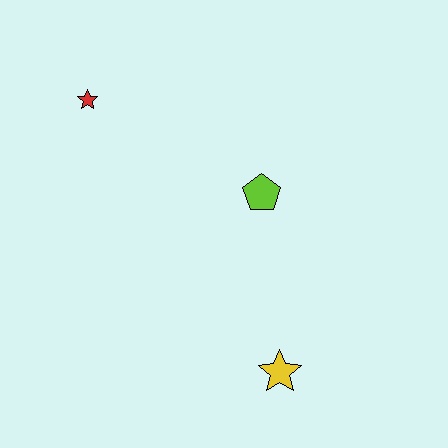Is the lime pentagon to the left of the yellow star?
Yes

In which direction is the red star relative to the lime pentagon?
The red star is to the left of the lime pentagon.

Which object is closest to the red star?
The lime pentagon is closest to the red star.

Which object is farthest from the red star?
The yellow star is farthest from the red star.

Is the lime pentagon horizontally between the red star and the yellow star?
Yes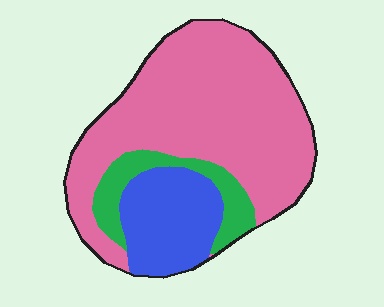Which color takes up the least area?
Green, at roughly 15%.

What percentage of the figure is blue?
Blue covers around 20% of the figure.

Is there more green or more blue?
Blue.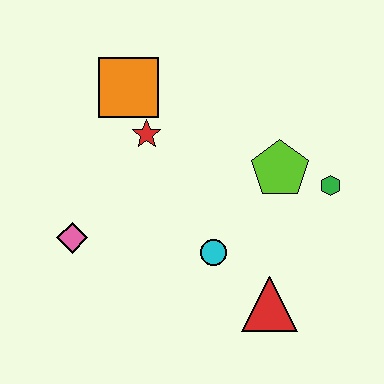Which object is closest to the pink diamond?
The red star is closest to the pink diamond.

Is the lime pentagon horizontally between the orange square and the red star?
No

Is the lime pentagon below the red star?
Yes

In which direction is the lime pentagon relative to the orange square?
The lime pentagon is to the right of the orange square.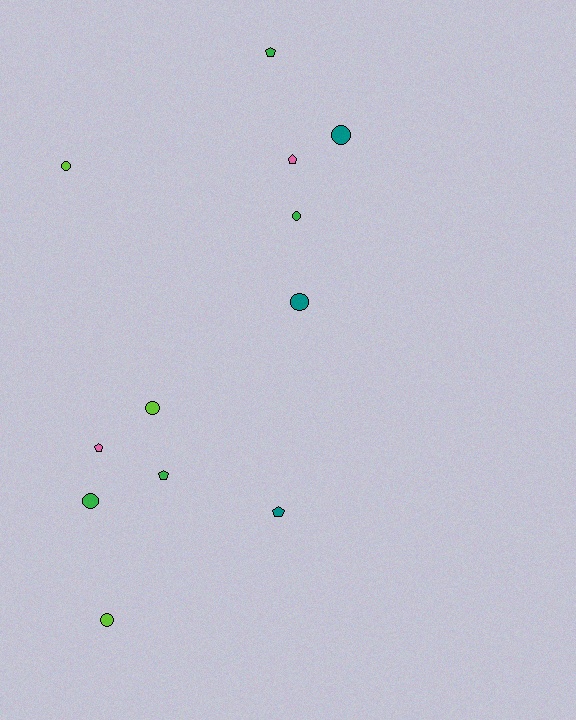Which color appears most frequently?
Green, with 4 objects.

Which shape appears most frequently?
Circle, with 7 objects.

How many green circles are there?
There are 2 green circles.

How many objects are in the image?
There are 12 objects.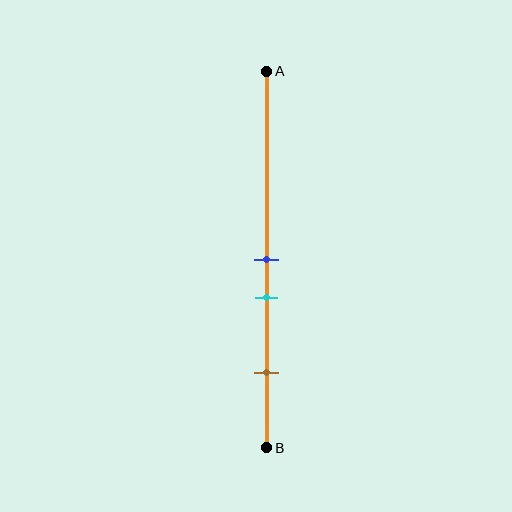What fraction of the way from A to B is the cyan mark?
The cyan mark is approximately 60% (0.6) of the way from A to B.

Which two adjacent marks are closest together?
The blue and cyan marks are the closest adjacent pair.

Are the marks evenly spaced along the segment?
No, the marks are not evenly spaced.